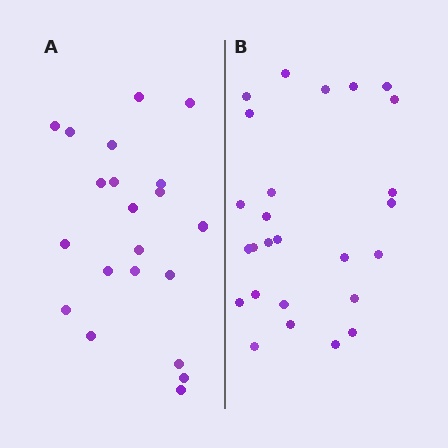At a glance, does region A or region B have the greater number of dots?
Region B (the right region) has more dots.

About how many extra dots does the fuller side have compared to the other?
Region B has about 5 more dots than region A.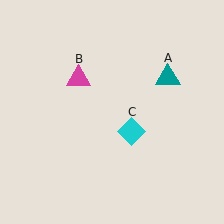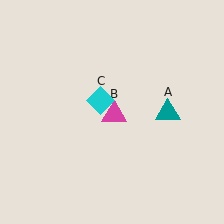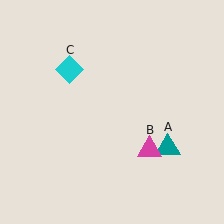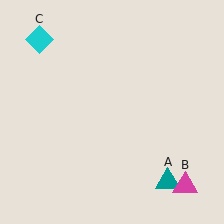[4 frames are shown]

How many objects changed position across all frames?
3 objects changed position: teal triangle (object A), magenta triangle (object B), cyan diamond (object C).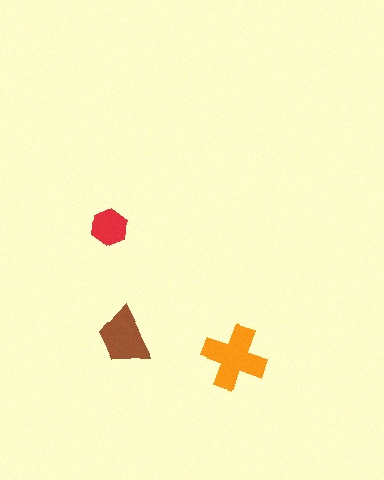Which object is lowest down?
The orange cross is bottommost.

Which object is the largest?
The orange cross.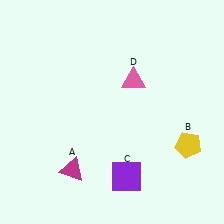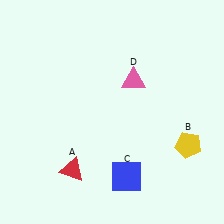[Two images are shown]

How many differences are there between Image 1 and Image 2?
There are 2 differences between the two images.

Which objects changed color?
A changed from magenta to red. C changed from purple to blue.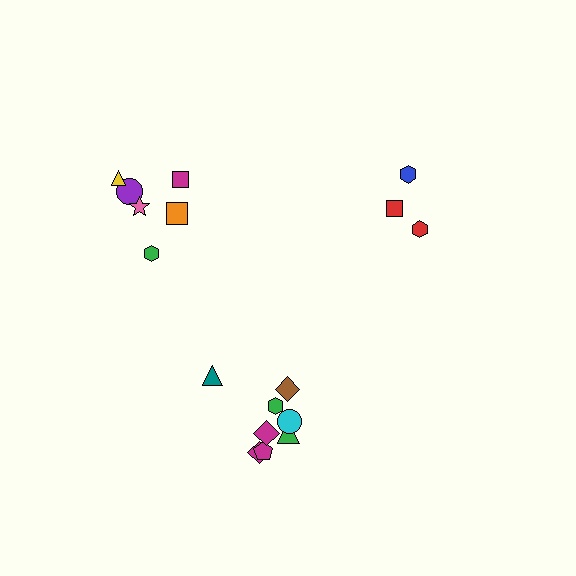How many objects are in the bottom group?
There are 8 objects.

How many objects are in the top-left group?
There are 6 objects.